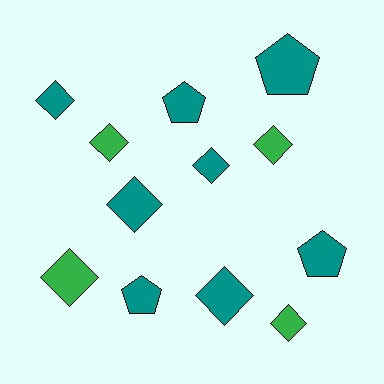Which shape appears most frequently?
Diamond, with 8 objects.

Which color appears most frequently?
Teal, with 8 objects.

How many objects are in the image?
There are 12 objects.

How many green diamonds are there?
There are 4 green diamonds.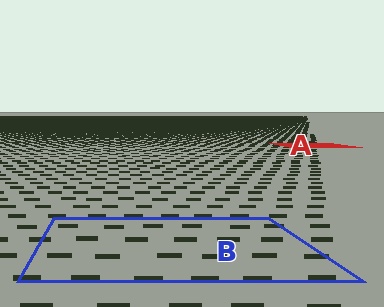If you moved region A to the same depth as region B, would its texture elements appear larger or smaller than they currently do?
They would appear larger. At a closer depth, the same texture elements are projected at a bigger on-screen size.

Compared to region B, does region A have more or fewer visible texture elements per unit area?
Region A has more texture elements per unit area — they are packed more densely because it is farther away.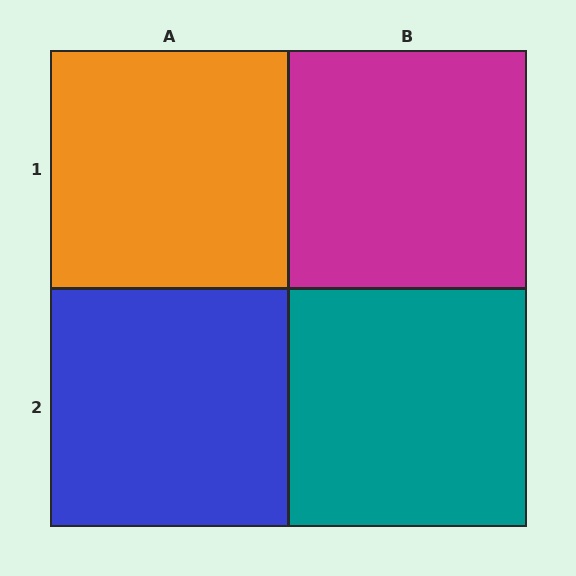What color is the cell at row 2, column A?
Blue.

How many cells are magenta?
1 cell is magenta.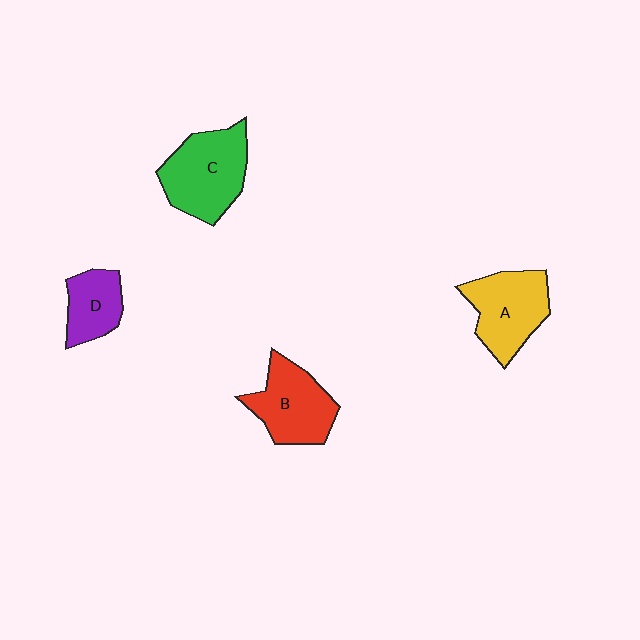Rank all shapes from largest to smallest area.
From largest to smallest: C (green), A (yellow), B (red), D (purple).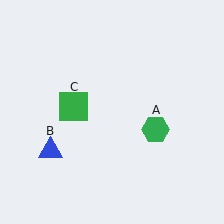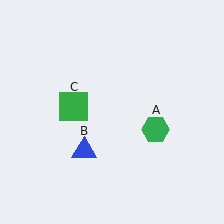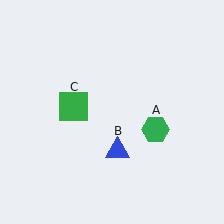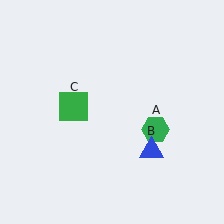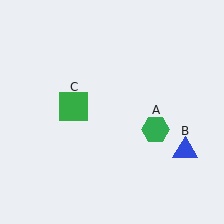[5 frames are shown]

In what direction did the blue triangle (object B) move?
The blue triangle (object B) moved right.